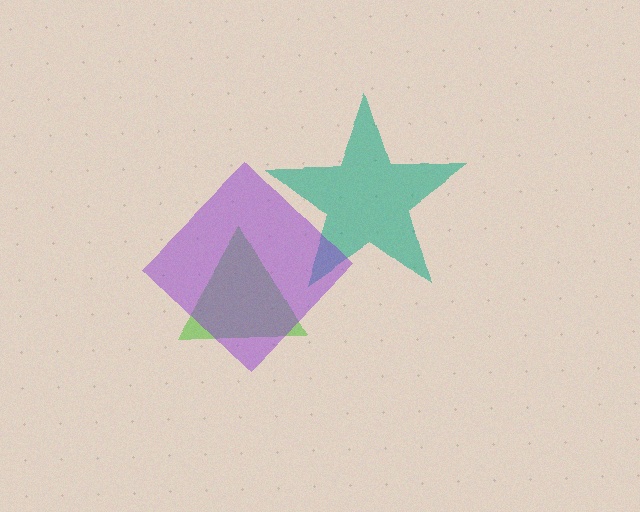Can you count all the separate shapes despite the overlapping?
Yes, there are 3 separate shapes.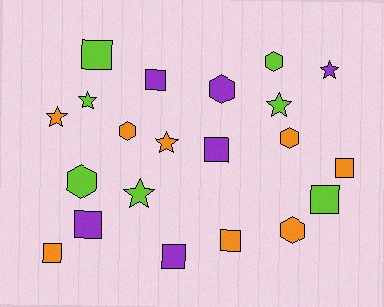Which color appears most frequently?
Orange, with 8 objects.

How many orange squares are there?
There are 3 orange squares.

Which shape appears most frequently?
Square, with 9 objects.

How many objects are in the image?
There are 21 objects.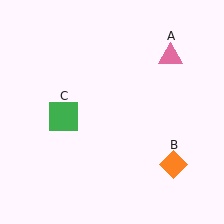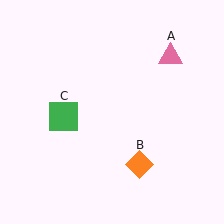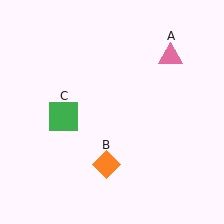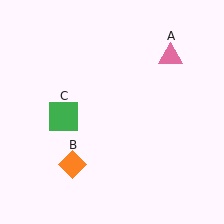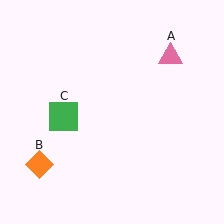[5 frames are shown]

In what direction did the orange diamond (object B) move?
The orange diamond (object B) moved left.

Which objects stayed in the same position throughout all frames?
Pink triangle (object A) and green square (object C) remained stationary.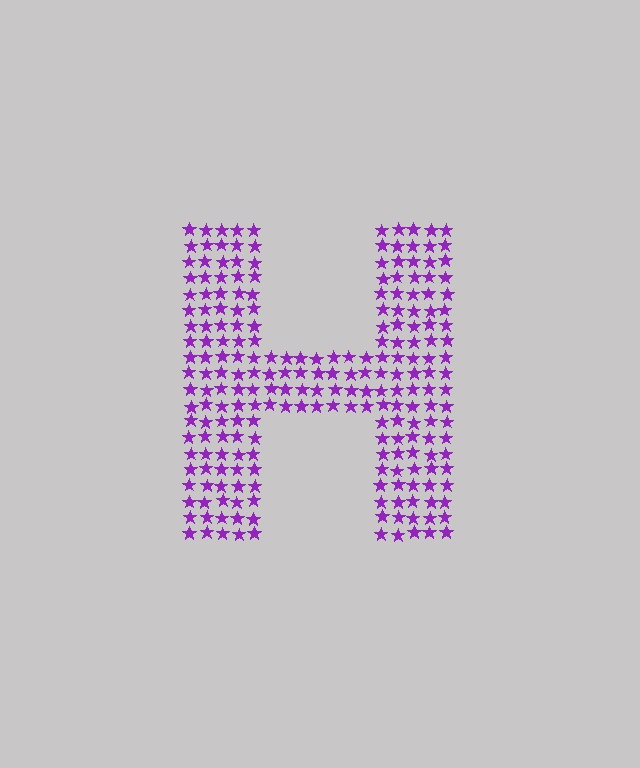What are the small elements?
The small elements are stars.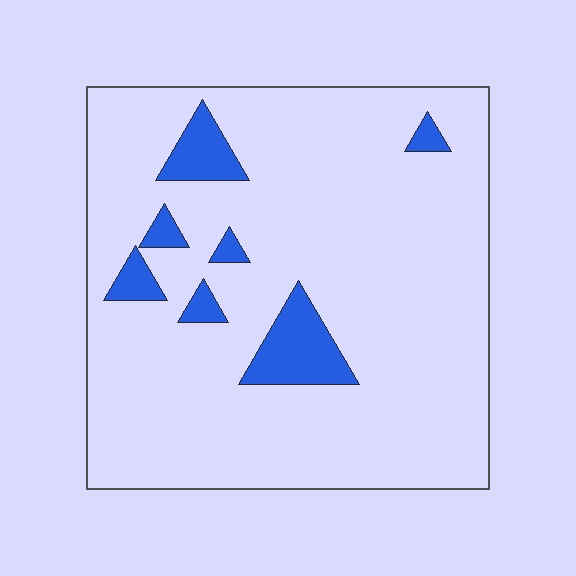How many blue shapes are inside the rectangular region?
7.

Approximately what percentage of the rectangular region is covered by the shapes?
Approximately 10%.